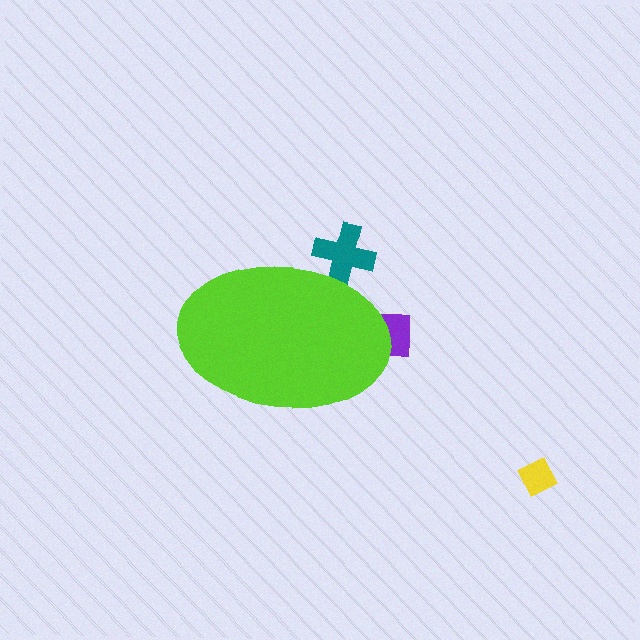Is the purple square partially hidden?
Yes, the purple square is partially hidden behind the lime ellipse.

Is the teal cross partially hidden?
Yes, the teal cross is partially hidden behind the lime ellipse.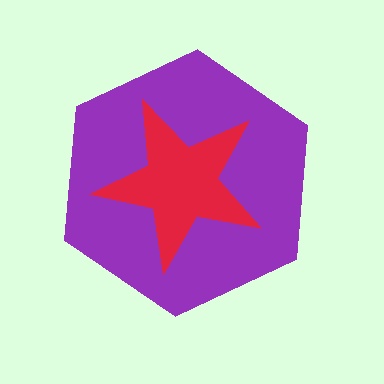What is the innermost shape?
The red star.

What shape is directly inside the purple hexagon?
The red star.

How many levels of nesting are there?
2.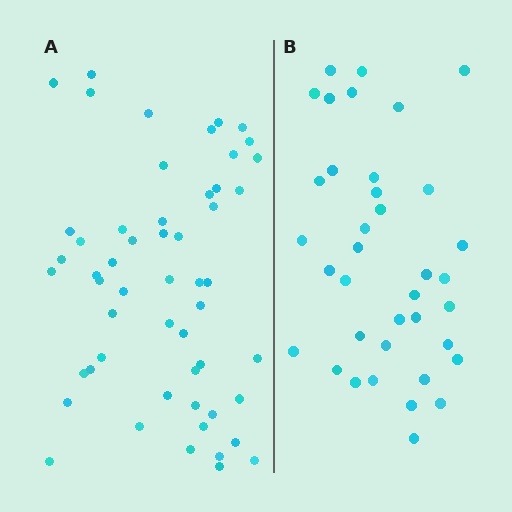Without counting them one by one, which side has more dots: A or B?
Region A (the left region) has more dots.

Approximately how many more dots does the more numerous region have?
Region A has approximately 15 more dots than region B.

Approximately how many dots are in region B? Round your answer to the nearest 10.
About 40 dots. (The exact count is 37, which rounds to 40.)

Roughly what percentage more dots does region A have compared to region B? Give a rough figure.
About 45% more.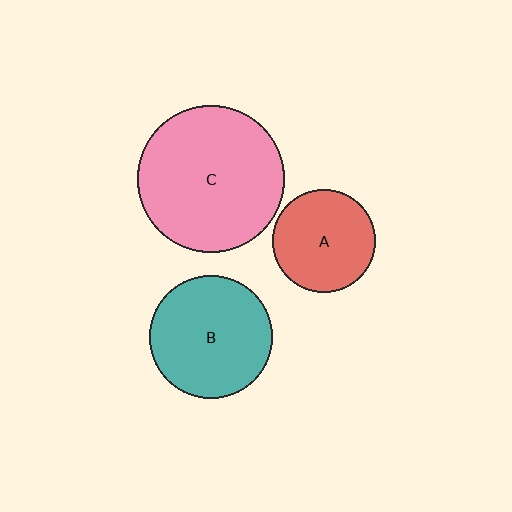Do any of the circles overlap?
No, none of the circles overlap.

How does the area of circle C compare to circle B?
Approximately 1.4 times.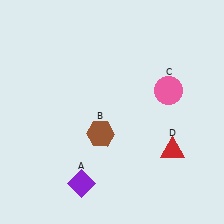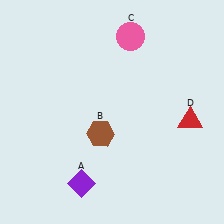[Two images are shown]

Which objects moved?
The objects that moved are: the pink circle (C), the red triangle (D).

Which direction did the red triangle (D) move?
The red triangle (D) moved up.